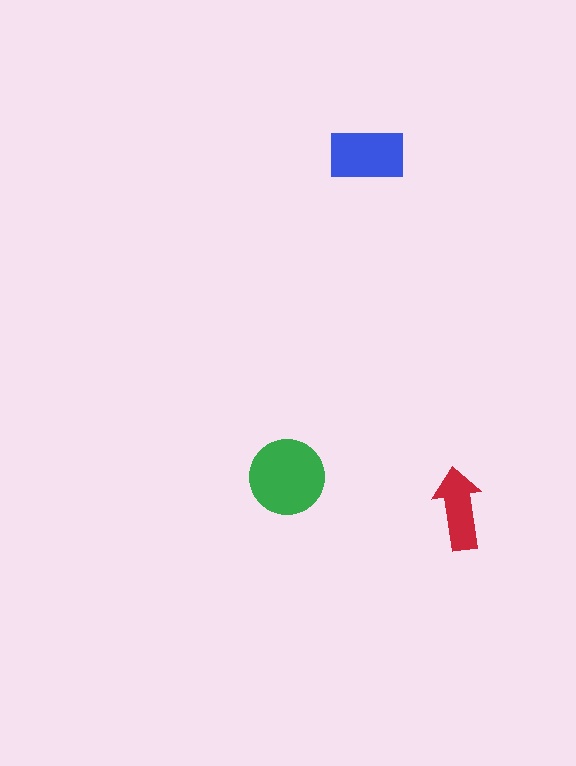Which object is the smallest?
The red arrow.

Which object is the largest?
The green circle.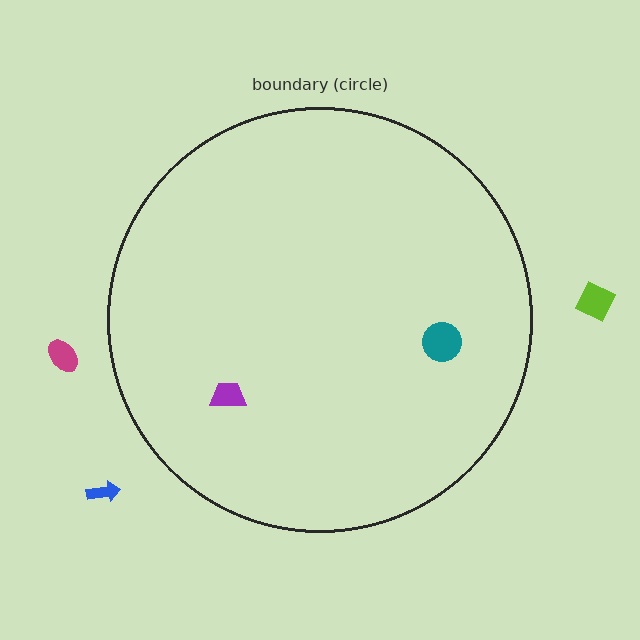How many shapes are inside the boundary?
2 inside, 3 outside.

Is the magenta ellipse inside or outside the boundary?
Outside.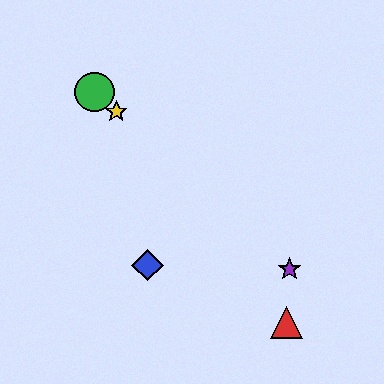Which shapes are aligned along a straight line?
The green circle, the yellow star, the purple star are aligned along a straight line.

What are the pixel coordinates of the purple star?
The purple star is at (289, 269).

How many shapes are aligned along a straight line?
3 shapes (the green circle, the yellow star, the purple star) are aligned along a straight line.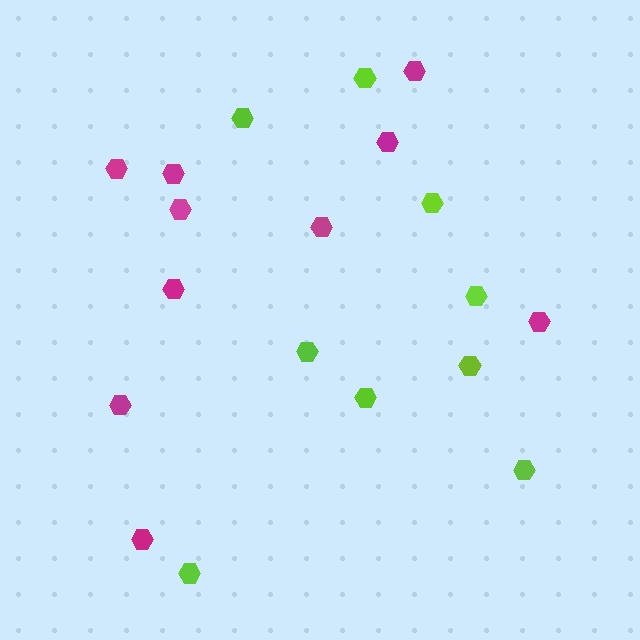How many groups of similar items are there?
There are 2 groups: one group of lime hexagons (9) and one group of magenta hexagons (10).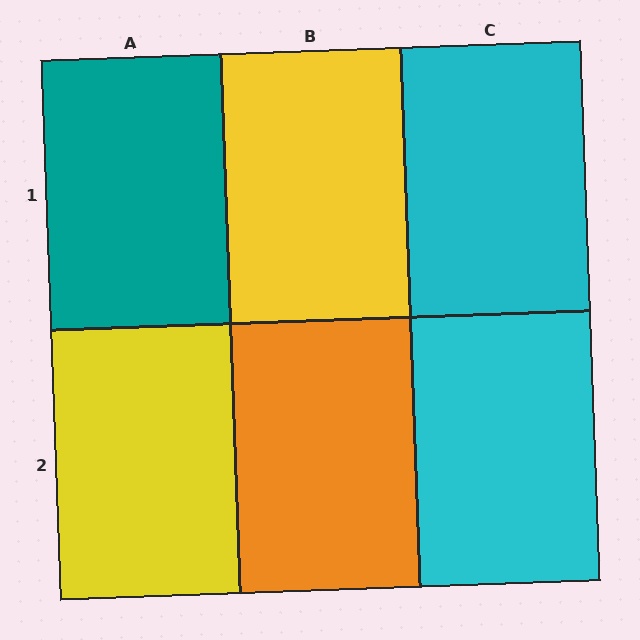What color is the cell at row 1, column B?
Yellow.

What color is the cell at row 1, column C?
Cyan.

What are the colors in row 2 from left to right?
Yellow, orange, cyan.